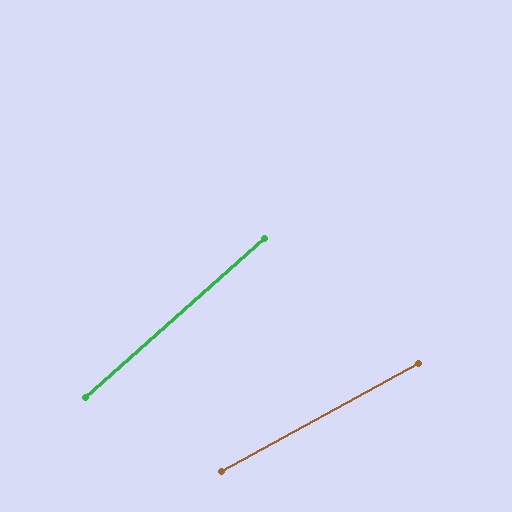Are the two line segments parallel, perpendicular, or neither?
Neither parallel nor perpendicular — they differ by about 13°.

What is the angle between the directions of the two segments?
Approximately 13 degrees.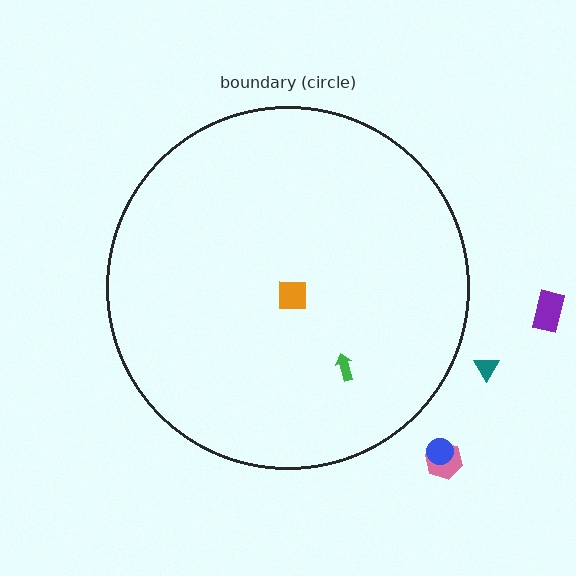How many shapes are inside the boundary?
2 inside, 4 outside.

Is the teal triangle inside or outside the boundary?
Outside.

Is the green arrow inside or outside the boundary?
Inside.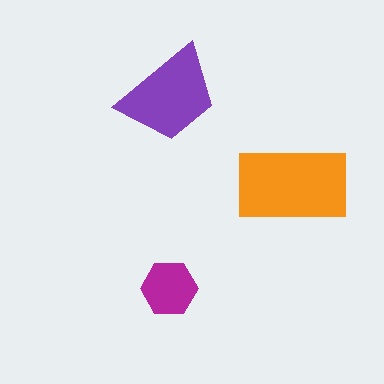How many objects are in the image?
There are 3 objects in the image.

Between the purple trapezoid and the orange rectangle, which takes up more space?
The orange rectangle.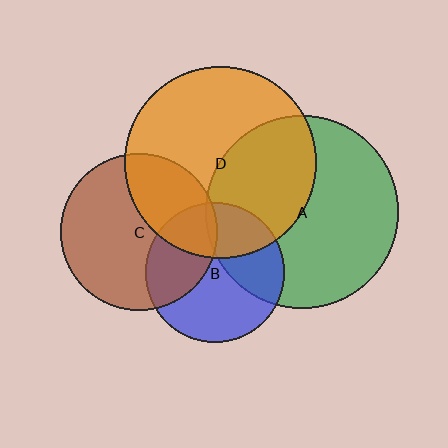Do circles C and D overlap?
Yes.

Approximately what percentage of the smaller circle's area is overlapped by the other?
Approximately 35%.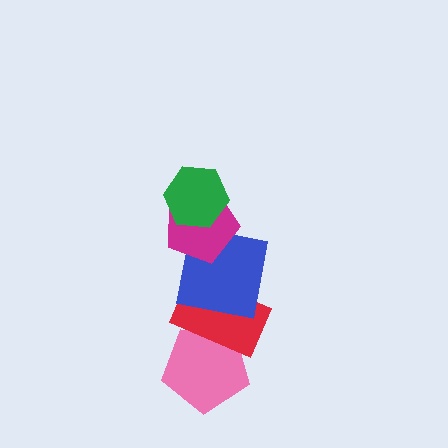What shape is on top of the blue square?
The magenta pentagon is on top of the blue square.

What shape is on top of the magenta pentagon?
The green hexagon is on top of the magenta pentagon.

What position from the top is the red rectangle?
The red rectangle is 4th from the top.